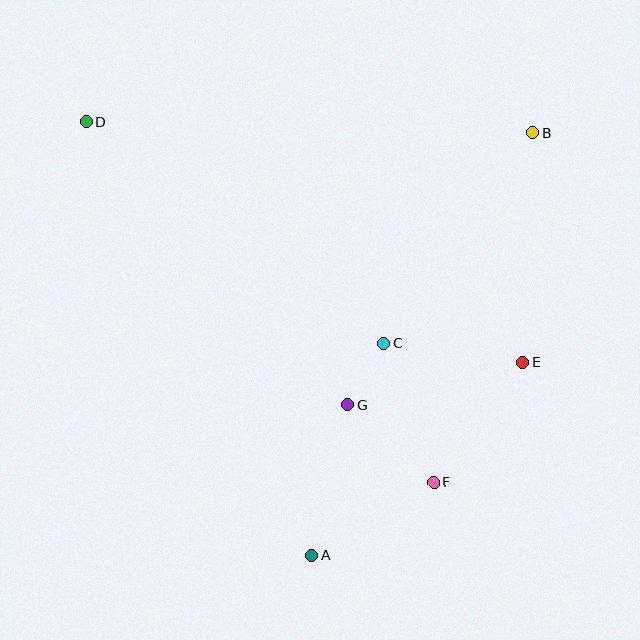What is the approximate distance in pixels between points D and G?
The distance between D and G is approximately 385 pixels.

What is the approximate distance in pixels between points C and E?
The distance between C and E is approximately 140 pixels.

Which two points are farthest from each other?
Points D and F are farthest from each other.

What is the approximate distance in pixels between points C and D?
The distance between C and D is approximately 371 pixels.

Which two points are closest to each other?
Points C and G are closest to each other.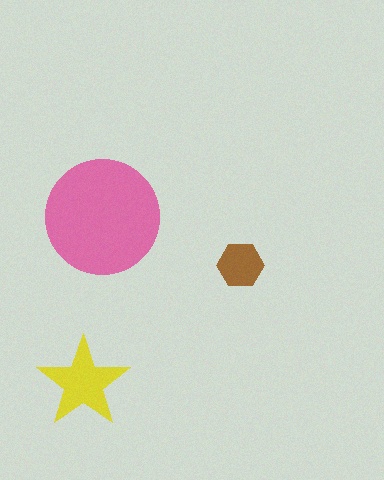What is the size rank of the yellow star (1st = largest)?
2nd.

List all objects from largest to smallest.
The pink circle, the yellow star, the brown hexagon.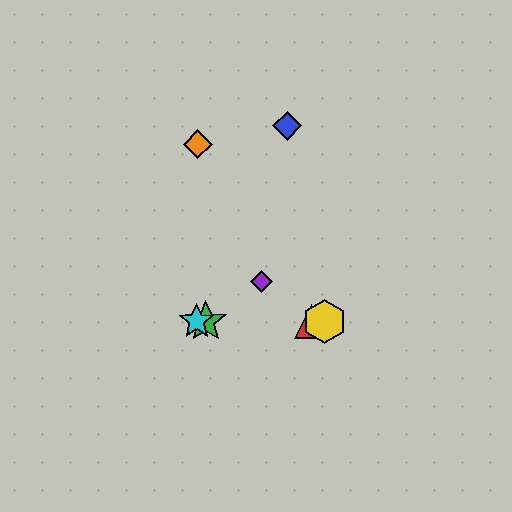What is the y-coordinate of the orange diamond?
The orange diamond is at y≈144.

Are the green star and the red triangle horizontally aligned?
Yes, both are at y≈321.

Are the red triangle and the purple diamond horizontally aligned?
No, the red triangle is at y≈321 and the purple diamond is at y≈282.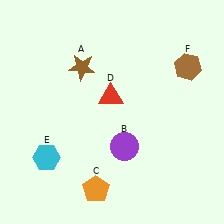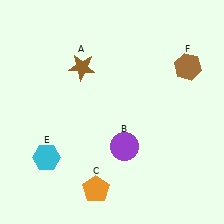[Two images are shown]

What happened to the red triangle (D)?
The red triangle (D) was removed in Image 2. It was in the top-left area of Image 1.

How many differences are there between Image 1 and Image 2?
There is 1 difference between the two images.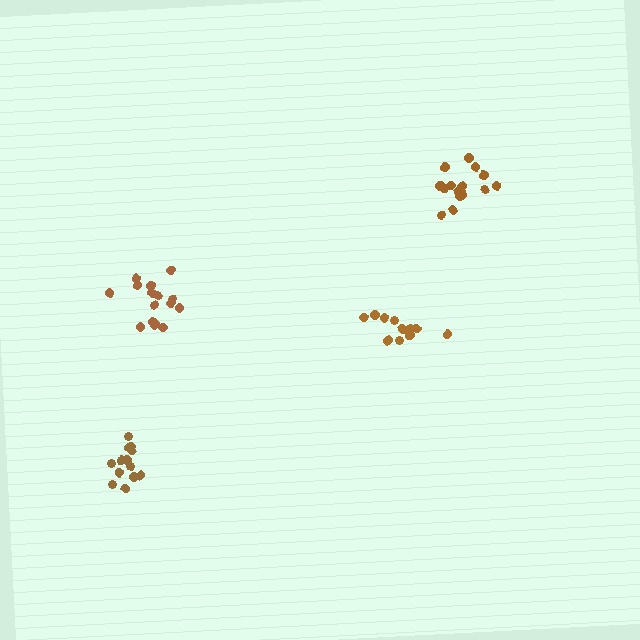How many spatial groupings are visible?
There are 4 spatial groupings.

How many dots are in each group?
Group 1: 12 dots, Group 2: 16 dots, Group 3: 14 dots, Group 4: 15 dots (57 total).